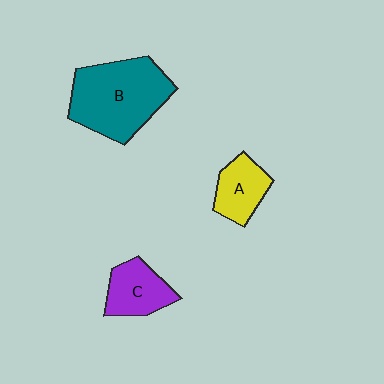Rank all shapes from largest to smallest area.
From largest to smallest: B (teal), C (purple), A (yellow).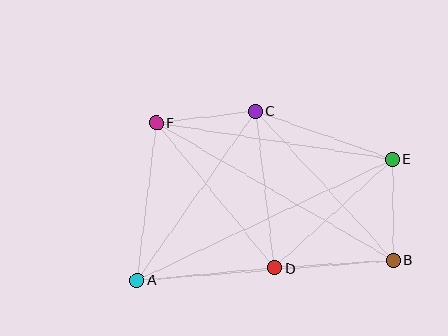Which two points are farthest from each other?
Points A and E are farthest from each other.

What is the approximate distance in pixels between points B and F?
The distance between B and F is approximately 274 pixels.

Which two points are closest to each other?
Points C and F are closest to each other.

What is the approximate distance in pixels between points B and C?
The distance between B and C is approximately 203 pixels.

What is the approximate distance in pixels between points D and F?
The distance between D and F is approximately 187 pixels.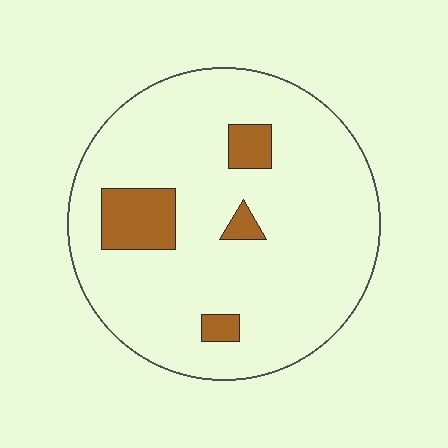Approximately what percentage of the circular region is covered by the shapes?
Approximately 10%.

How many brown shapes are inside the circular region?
4.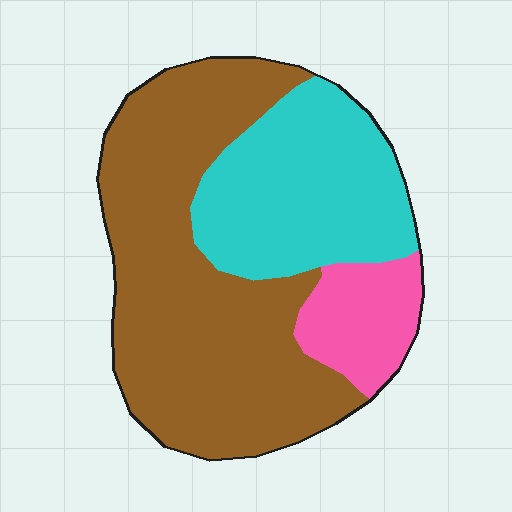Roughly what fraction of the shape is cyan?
Cyan takes up about one third (1/3) of the shape.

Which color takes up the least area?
Pink, at roughly 10%.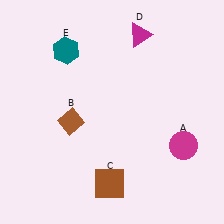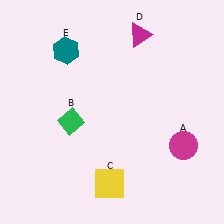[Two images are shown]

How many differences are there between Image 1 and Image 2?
There are 2 differences between the two images.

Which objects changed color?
B changed from brown to green. C changed from brown to yellow.